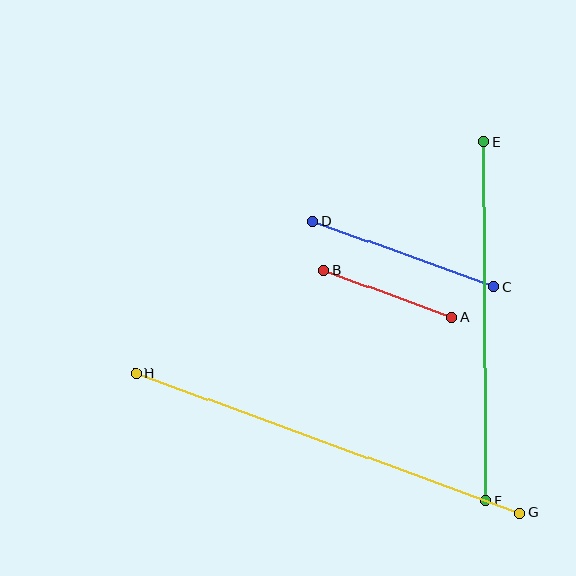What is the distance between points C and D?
The distance is approximately 193 pixels.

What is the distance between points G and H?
The distance is approximately 409 pixels.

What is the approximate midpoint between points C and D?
The midpoint is at approximately (403, 254) pixels.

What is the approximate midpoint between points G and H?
The midpoint is at approximately (328, 443) pixels.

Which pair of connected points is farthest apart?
Points G and H are farthest apart.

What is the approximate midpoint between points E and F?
The midpoint is at approximately (485, 321) pixels.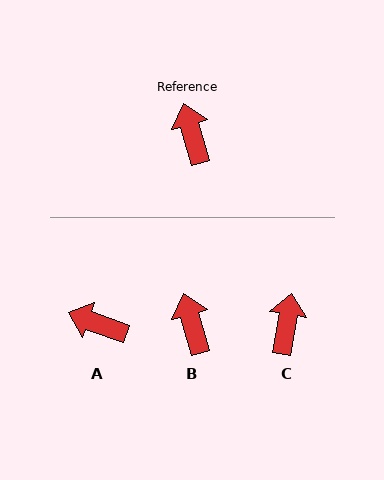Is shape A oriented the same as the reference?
No, it is off by about 54 degrees.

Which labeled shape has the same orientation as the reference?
B.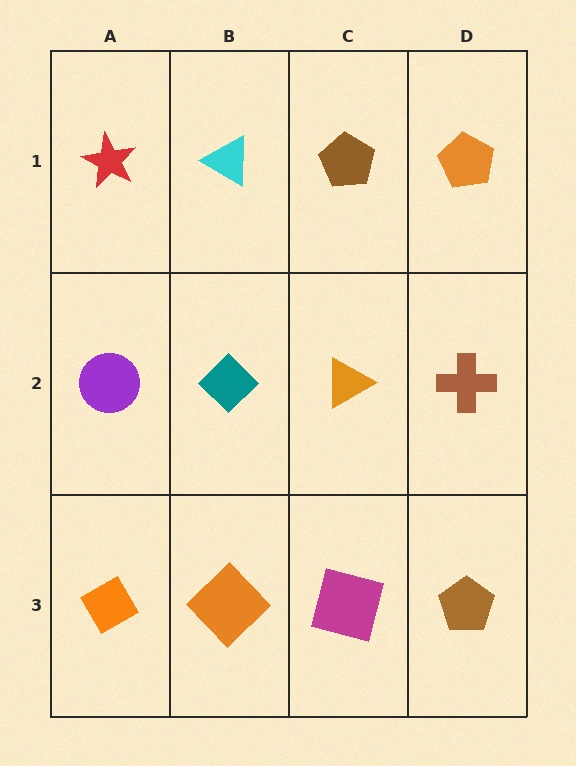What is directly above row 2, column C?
A brown pentagon.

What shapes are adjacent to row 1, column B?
A teal diamond (row 2, column B), a red star (row 1, column A), a brown pentagon (row 1, column C).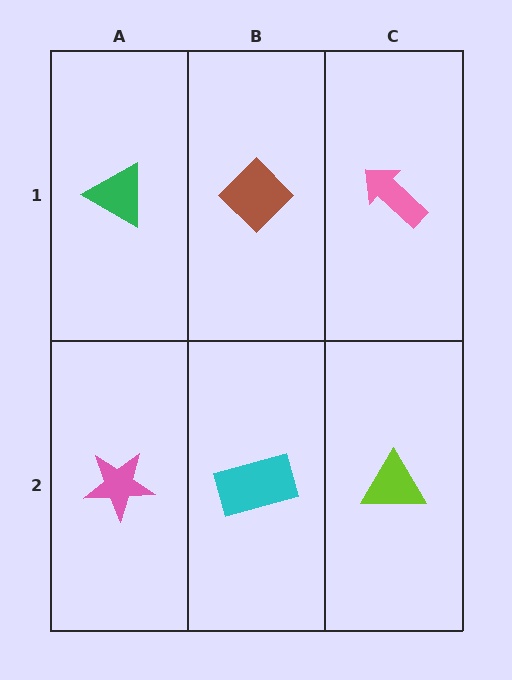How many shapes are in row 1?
3 shapes.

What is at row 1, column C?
A pink arrow.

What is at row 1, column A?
A green triangle.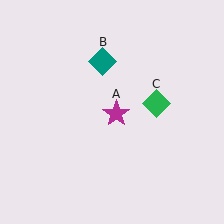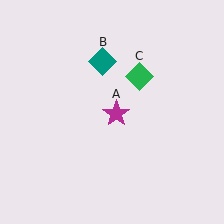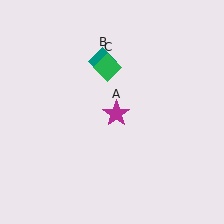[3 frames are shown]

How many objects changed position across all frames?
1 object changed position: green diamond (object C).